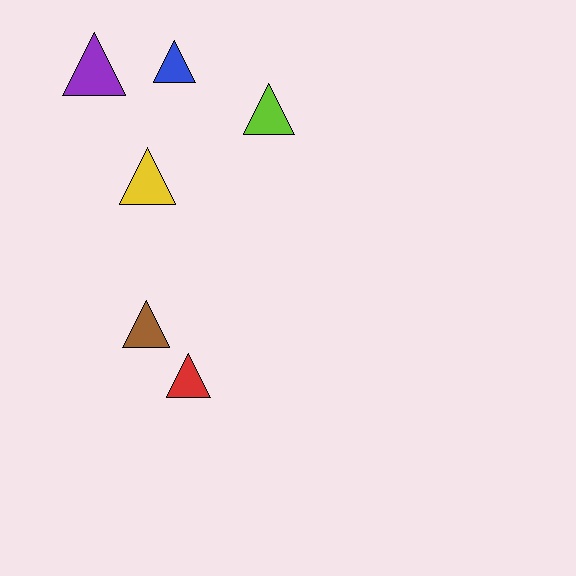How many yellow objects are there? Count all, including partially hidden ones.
There is 1 yellow object.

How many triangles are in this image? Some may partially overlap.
There are 6 triangles.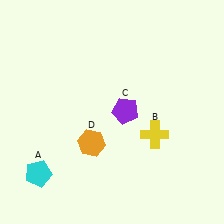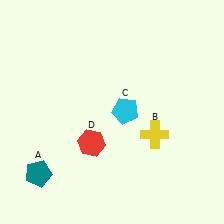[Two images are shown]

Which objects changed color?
A changed from cyan to teal. C changed from purple to cyan. D changed from orange to red.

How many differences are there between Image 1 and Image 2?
There are 3 differences between the two images.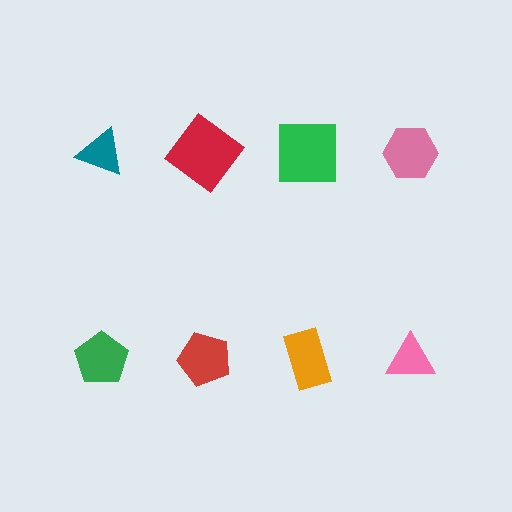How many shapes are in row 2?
4 shapes.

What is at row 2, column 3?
An orange rectangle.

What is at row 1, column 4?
A pink hexagon.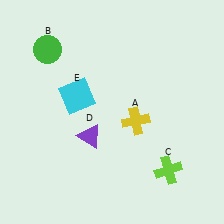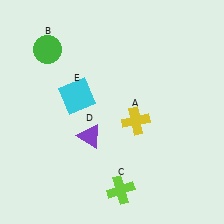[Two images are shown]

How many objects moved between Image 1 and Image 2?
1 object moved between the two images.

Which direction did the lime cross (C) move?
The lime cross (C) moved left.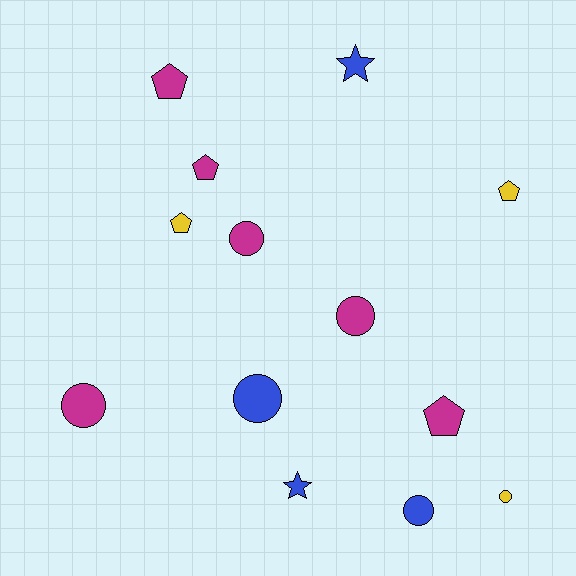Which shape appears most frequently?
Circle, with 6 objects.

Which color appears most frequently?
Magenta, with 6 objects.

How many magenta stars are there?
There are no magenta stars.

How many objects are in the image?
There are 13 objects.